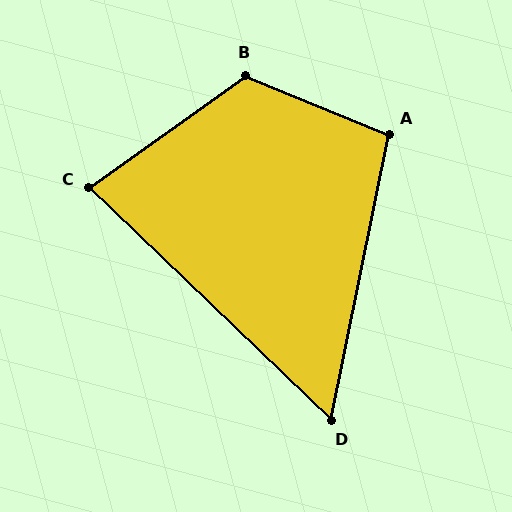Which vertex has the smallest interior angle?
D, at approximately 58 degrees.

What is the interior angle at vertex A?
Approximately 101 degrees (obtuse).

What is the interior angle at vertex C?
Approximately 79 degrees (acute).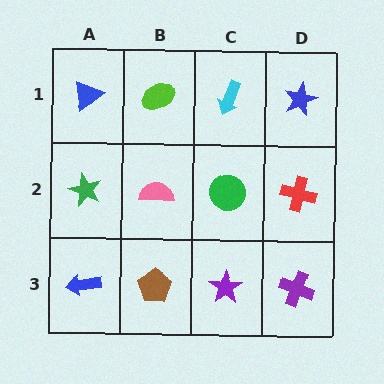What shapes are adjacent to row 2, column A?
A blue triangle (row 1, column A), a blue arrow (row 3, column A), a pink semicircle (row 2, column B).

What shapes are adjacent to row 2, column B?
A lime ellipse (row 1, column B), a brown pentagon (row 3, column B), a green star (row 2, column A), a green circle (row 2, column C).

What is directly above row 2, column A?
A blue triangle.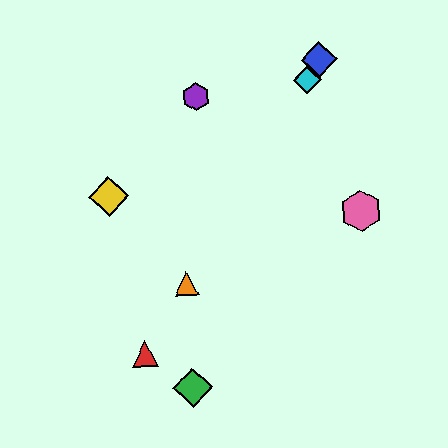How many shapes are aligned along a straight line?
4 shapes (the red triangle, the blue diamond, the orange triangle, the cyan diamond) are aligned along a straight line.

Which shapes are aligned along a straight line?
The red triangle, the blue diamond, the orange triangle, the cyan diamond are aligned along a straight line.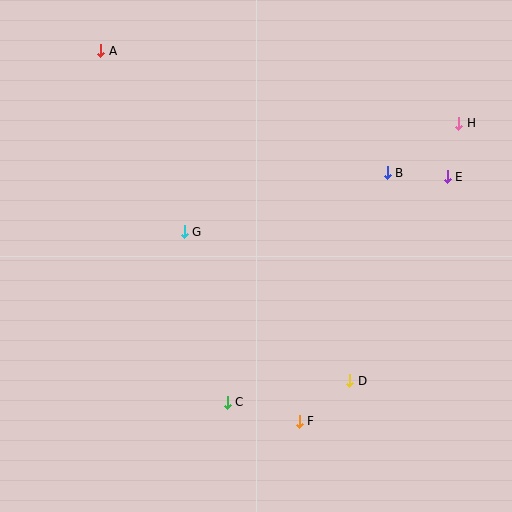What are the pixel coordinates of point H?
Point H is at (459, 123).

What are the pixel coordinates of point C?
Point C is at (227, 402).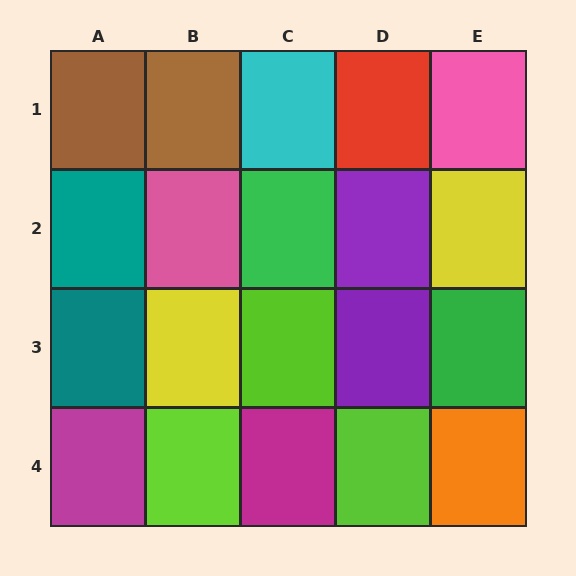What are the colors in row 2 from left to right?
Teal, pink, green, purple, yellow.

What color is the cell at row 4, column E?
Orange.